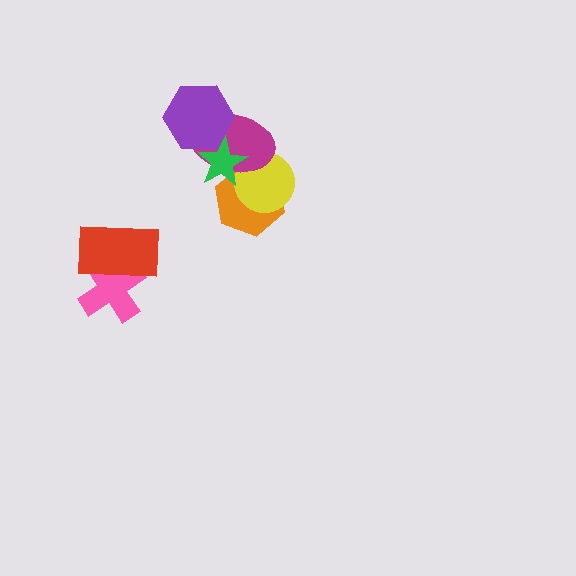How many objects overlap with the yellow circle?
3 objects overlap with the yellow circle.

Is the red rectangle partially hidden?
No, no other shape covers it.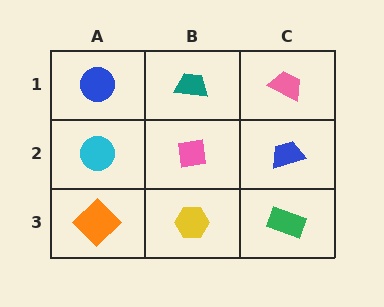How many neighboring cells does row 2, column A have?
3.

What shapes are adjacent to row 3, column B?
A pink square (row 2, column B), an orange diamond (row 3, column A), a green rectangle (row 3, column C).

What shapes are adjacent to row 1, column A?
A cyan circle (row 2, column A), a teal trapezoid (row 1, column B).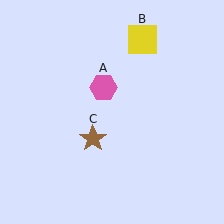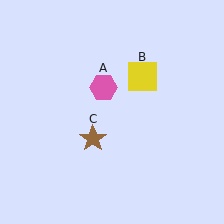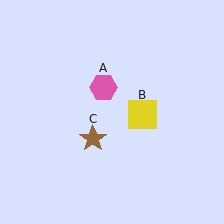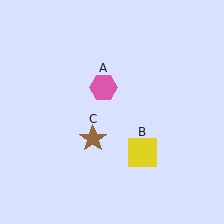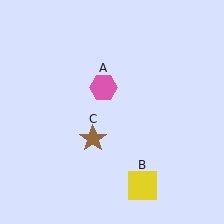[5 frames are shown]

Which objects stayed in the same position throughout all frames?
Pink hexagon (object A) and brown star (object C) remained stationary.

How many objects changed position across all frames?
1 object changed position: yellow square (object B).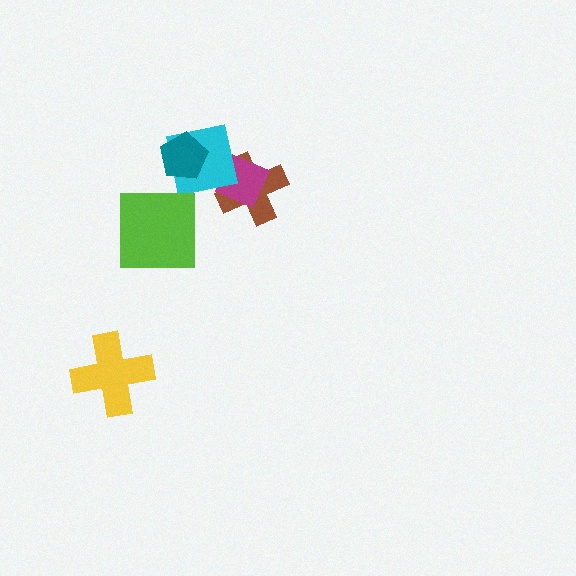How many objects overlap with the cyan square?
3 objects overlap with the cyan square.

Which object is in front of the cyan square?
The teal pentagon is in front of the cyan square.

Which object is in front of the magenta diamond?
The cyan square is in front of the magenta diamond.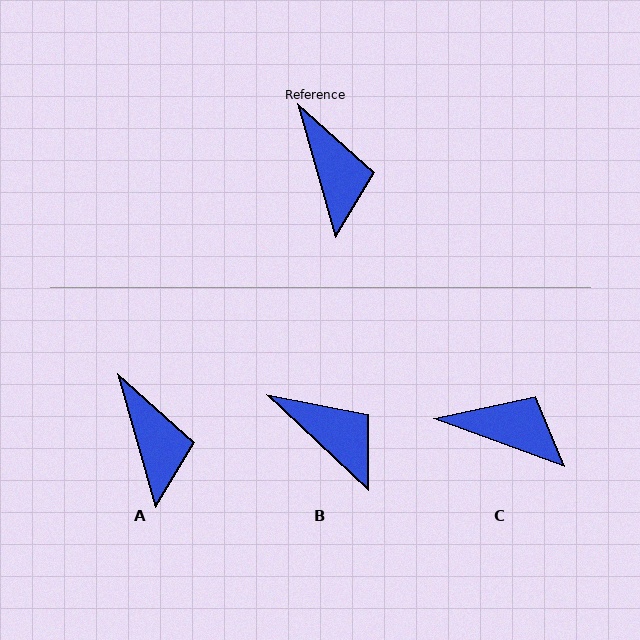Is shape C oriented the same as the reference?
No, it is off by about 54 degrees.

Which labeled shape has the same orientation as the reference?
A.